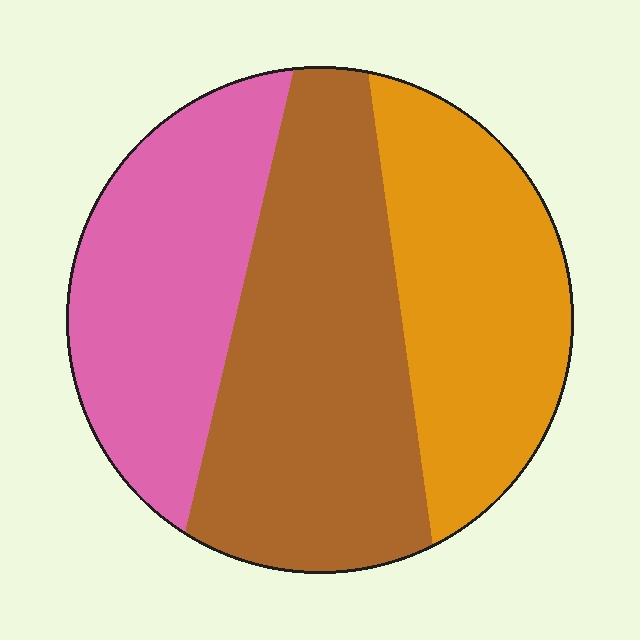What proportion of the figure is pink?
Pink takes up between a sixth and a third of the figure.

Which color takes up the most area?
Brown, at roughly 40%.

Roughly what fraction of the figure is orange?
Orange takes up between a quarter and a half of the figure.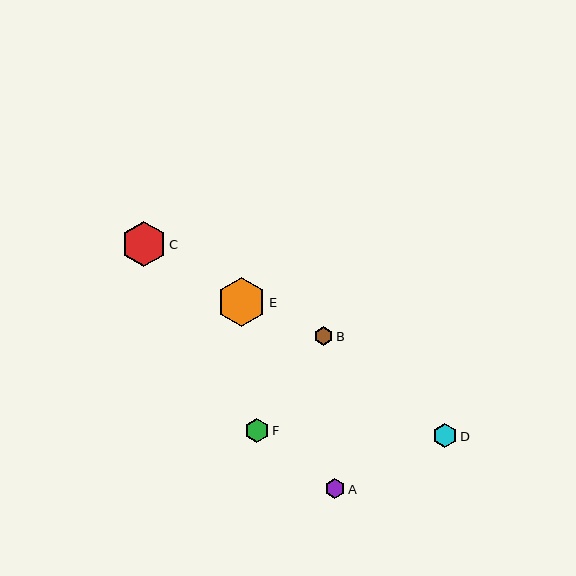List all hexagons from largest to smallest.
From largest to smallest: E, C, D, F, A, B.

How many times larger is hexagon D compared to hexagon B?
Hexagon D is approximately 1.3 times the size of hexagon B.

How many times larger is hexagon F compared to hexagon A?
Hexagon F is approximately 1.2 times the size of hexagon A.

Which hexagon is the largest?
Hexagon E is the largest with a size of approximately 49 pixels.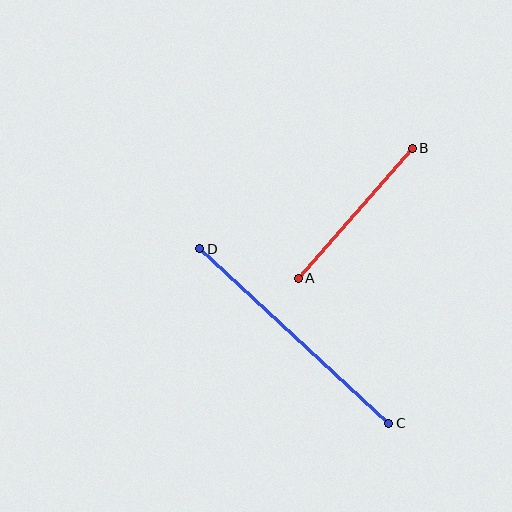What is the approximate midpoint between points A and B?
The midpoint is at approximately (355, 213) pixels.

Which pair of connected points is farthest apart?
Points C and D are farthest apart.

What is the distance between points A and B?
The distance is approximately 173 pixels.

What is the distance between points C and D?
The distance is approximately 257 pixels.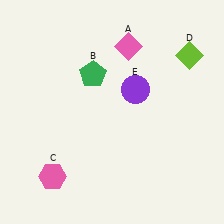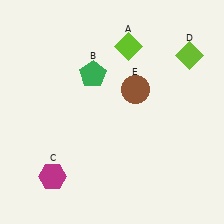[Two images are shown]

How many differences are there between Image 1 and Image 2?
There are 3 differences between the two images.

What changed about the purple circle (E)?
In Image 1, E is purple. In Image 2, it changed to brown.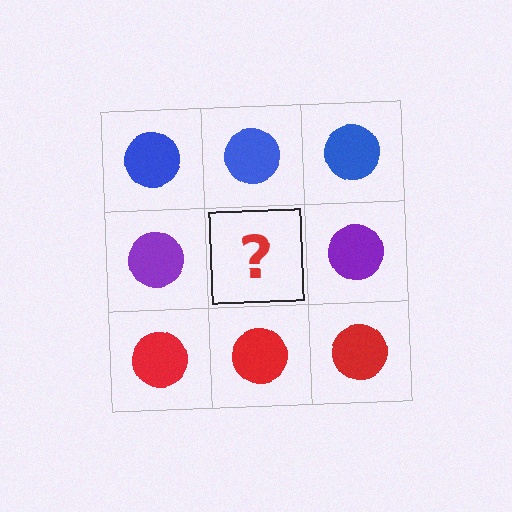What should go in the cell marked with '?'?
The missing cell should contain a purple circle.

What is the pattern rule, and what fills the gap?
The rule is that each row has a consistent color. The gap should be filled with a purple circle.